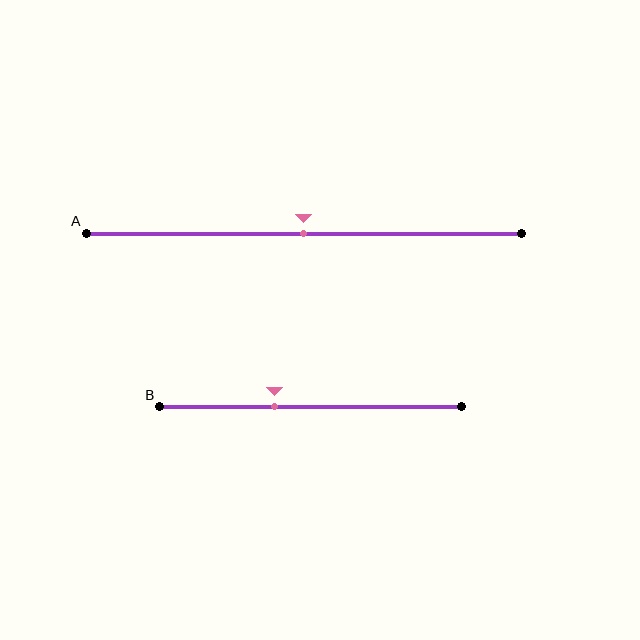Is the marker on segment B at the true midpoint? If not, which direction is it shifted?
No, the marker on segment B is shifted to the left by about 12% of the segment length.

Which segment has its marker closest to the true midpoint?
Segment A has its marker closest to the true midpoint.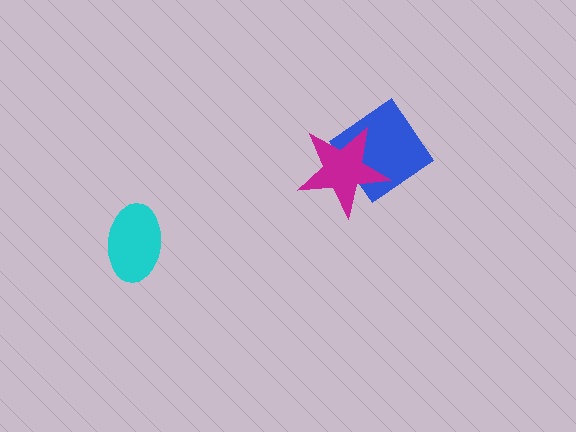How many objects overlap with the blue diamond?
1 object overlaps with the blue diamond.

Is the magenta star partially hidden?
No, no other shape covers it.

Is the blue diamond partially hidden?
Yes, it is partially covered by another shape.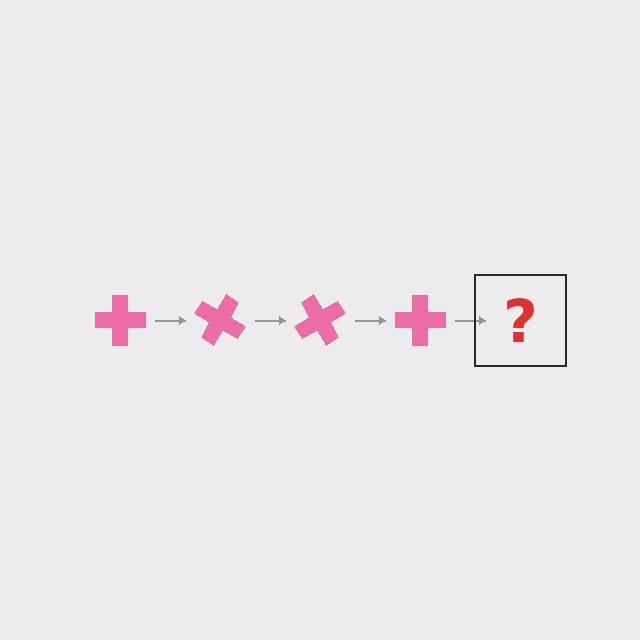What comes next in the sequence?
The next element should be a pink cross rotated 120 degrees.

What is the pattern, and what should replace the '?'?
The pattern is that the cross rotates 30 degrees each step. The '?' should be a pink cross rotated 120 degrees.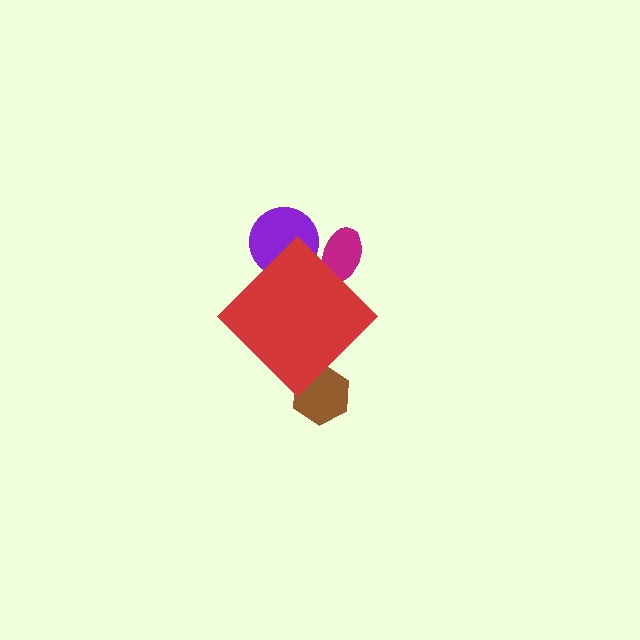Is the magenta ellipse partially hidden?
Yes, the magenta ellipse is partially hidden behind the red diamond.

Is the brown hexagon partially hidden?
Yes, the brown hexagon is partially hidden behind the red diamond.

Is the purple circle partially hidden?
Yes, the purple circle is partially hidden behind the red diamond.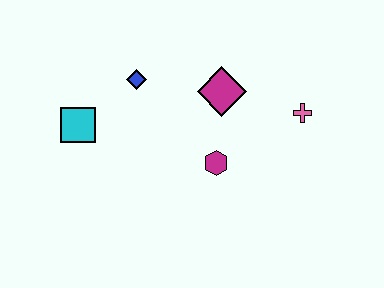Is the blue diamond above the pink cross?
Yes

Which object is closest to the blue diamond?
The cyan square is closest to the blue diamond.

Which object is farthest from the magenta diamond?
The cyan square is farthest from the magenta diamond.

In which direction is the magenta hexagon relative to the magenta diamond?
The magenta hexagon is below the magenta diamond.